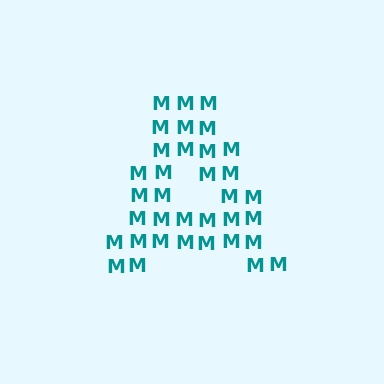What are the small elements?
The small elements are letter M's.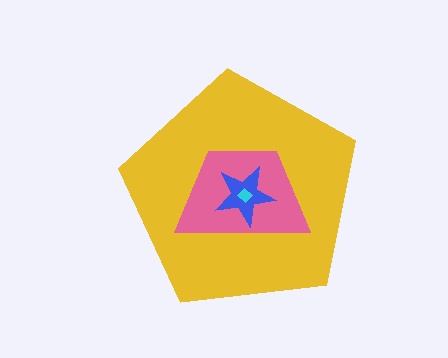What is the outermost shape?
The yellow pentagon.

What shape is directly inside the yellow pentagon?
The pink trapezoid.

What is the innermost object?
The cyan diamond.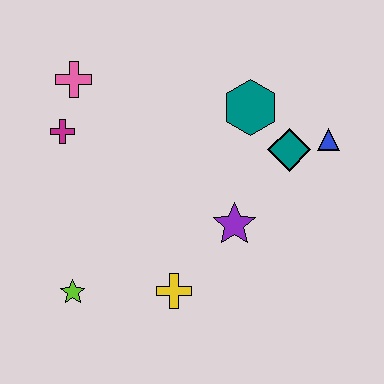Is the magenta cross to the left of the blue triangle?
Yes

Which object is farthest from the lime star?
The blue triangle is farthest from the lime star.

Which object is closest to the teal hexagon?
The teal diamond is closest to the teal hexagon.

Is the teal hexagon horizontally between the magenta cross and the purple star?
No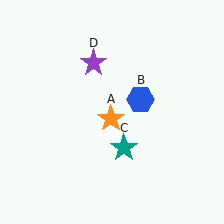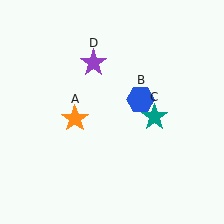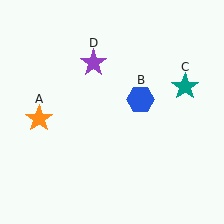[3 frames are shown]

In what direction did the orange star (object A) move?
The orange star (object A) moved left.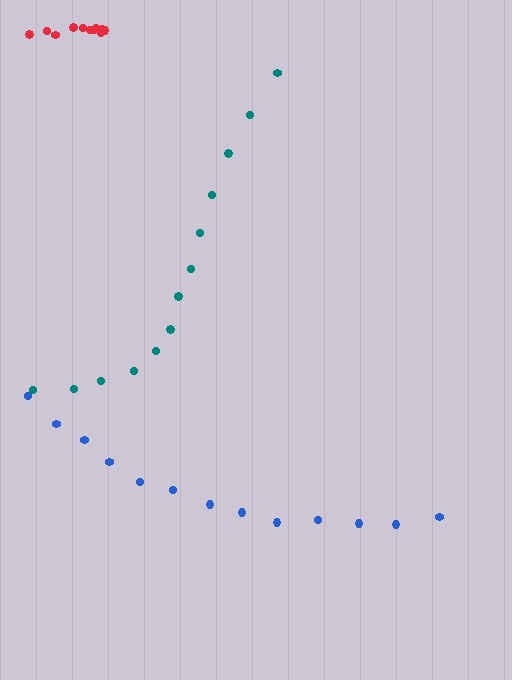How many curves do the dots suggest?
There are 3 distinct paths.